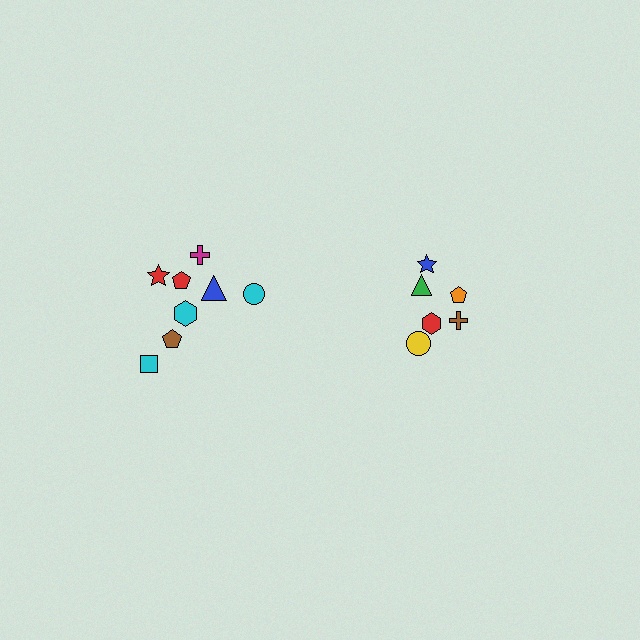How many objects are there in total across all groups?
There are 14 objects.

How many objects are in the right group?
There are 6 objects.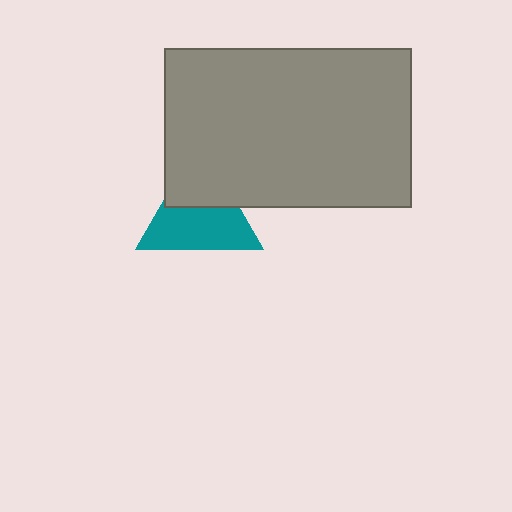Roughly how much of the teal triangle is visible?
About half of it is visible (roughly 61%).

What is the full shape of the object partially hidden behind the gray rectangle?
The partially hidden object is a teal triangle.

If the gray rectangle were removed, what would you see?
You would see the complete teal triangle.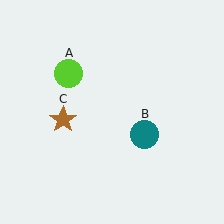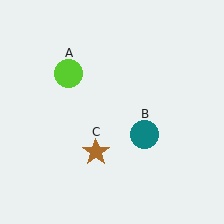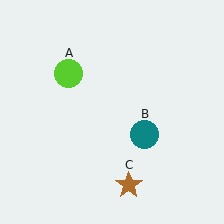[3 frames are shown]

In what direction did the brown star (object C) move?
The brown star (object C) moved down and to the right.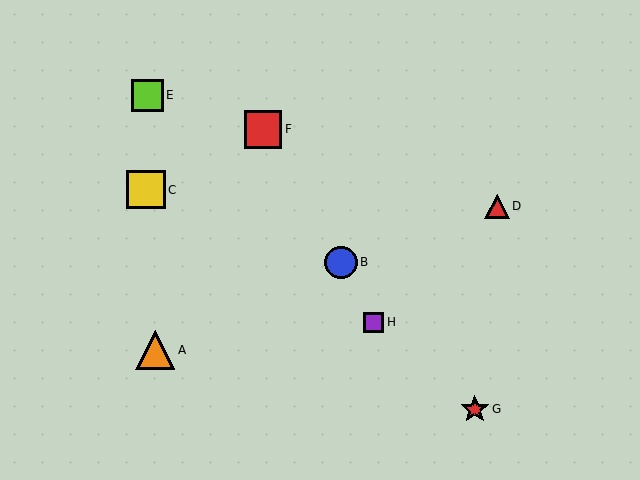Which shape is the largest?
The orange triangle (labeled A) is the largest.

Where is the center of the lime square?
The center of the lime square is at (147, 95).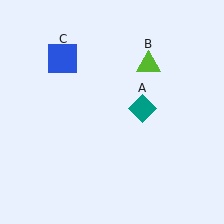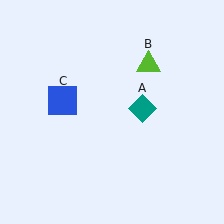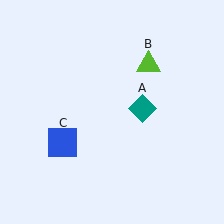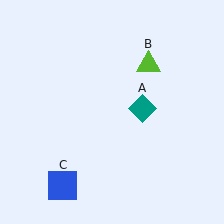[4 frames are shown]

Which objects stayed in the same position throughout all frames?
Teal diamond (object A) and lime triangle (object B) remained stationary.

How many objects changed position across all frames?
1 object changed position: blue square (object C).